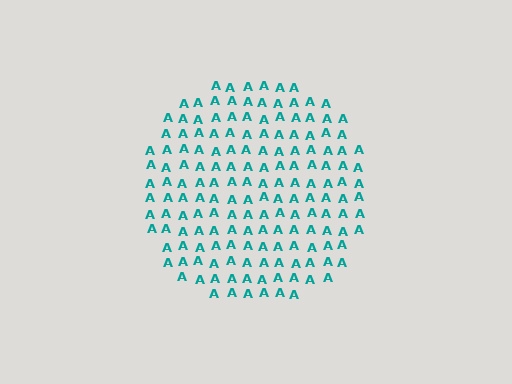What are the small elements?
The small elements are letter A's.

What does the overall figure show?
The overall figure shows a circle.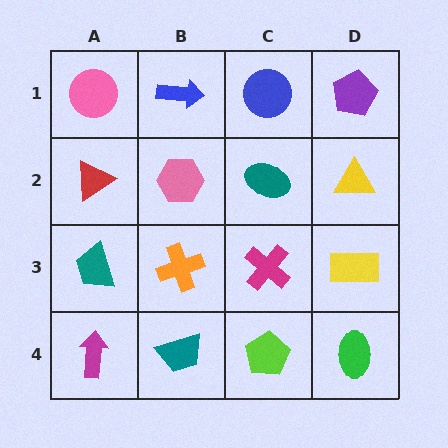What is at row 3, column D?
A yellow rectangle.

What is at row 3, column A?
A teal trapezoid.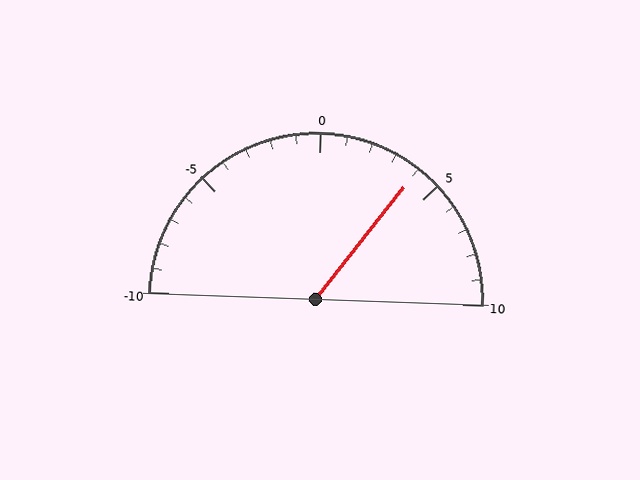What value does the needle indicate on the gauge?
The needle indicates approximately 4.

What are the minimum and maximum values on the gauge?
The gauge ranges from -10 to 10.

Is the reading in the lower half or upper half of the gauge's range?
The reading is in the upper half of the range (-10 to 10).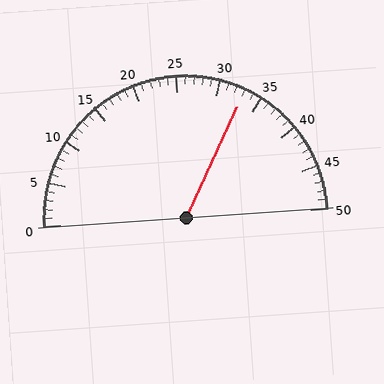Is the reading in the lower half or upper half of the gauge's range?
The reading is in the upper half of the range (0 to 50).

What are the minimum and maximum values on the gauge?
The gauge ranges from 0 to 50.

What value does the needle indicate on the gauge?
The needle indicates approximately 33.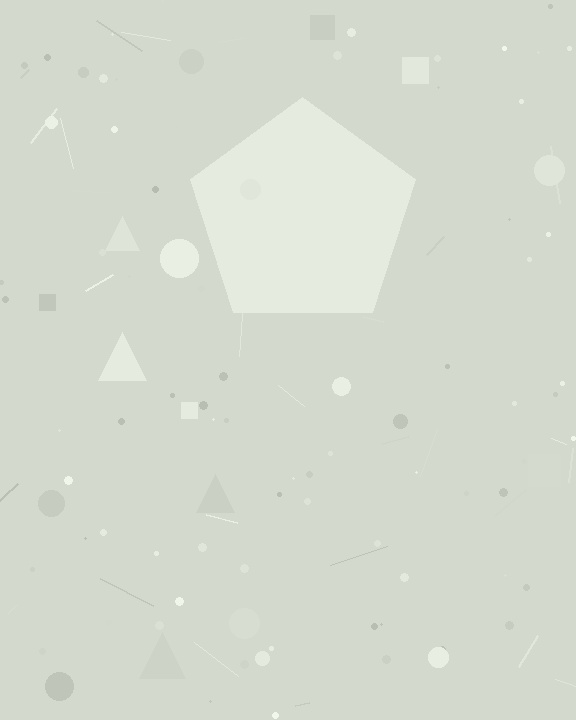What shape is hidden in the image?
A pentagon is hidden in the image.